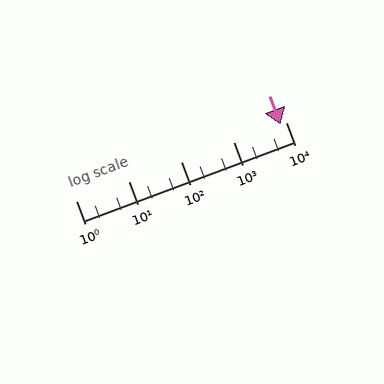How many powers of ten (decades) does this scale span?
The scale spans 4 decades, from 1 to 10000.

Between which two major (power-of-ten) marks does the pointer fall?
The pointer is between 1000 and 10000.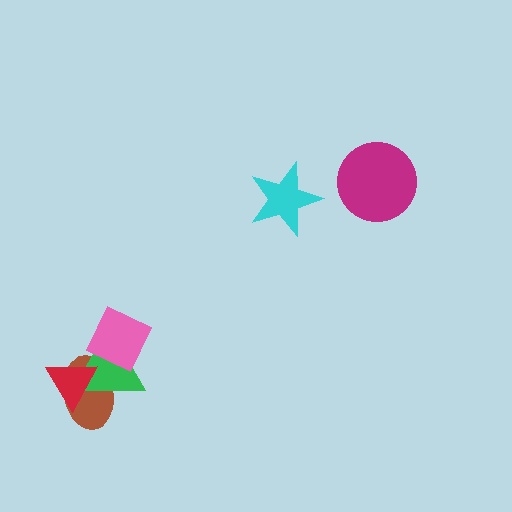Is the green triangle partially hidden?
Yes, it is partially covered by another shape.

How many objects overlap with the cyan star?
0 objects overlap with the cyan star.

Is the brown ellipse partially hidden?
Yes, it is partially covered by another shape.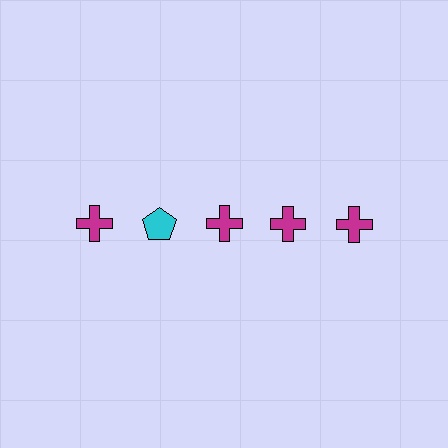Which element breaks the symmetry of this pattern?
The cyan pentagon in the top row, second from left column breaks the symmetry. All other shapes are magenta crosses.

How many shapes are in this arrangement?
There are 5 shapes arranged in a grid pattern.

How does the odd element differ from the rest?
It differs in both color (cyan instead of magenta) and shape (pentagon instead of cross).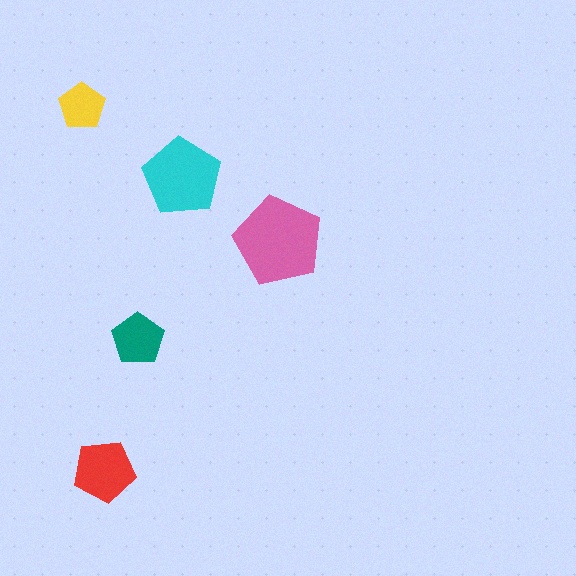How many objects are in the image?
There are 5 objects in the image.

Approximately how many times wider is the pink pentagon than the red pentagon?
About 1.5 times wider.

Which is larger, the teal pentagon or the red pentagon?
The red one.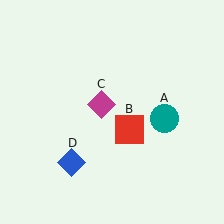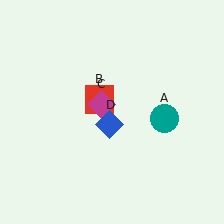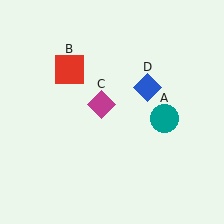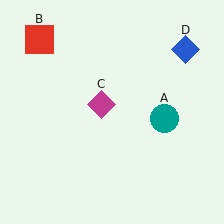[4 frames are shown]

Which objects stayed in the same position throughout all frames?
Teal circle (object A) and magenta diamond (object C) remained stationary.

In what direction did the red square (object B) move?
The red square (object B) moved up and to the left.